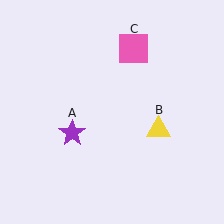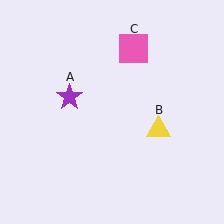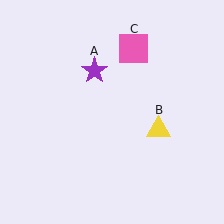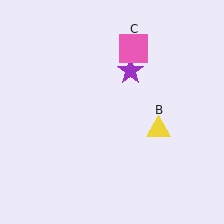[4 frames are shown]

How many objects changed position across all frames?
1 object changed position: purple star (object A).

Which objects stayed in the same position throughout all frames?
Yellow triangle (object B) and pink square (object C) remained stationary.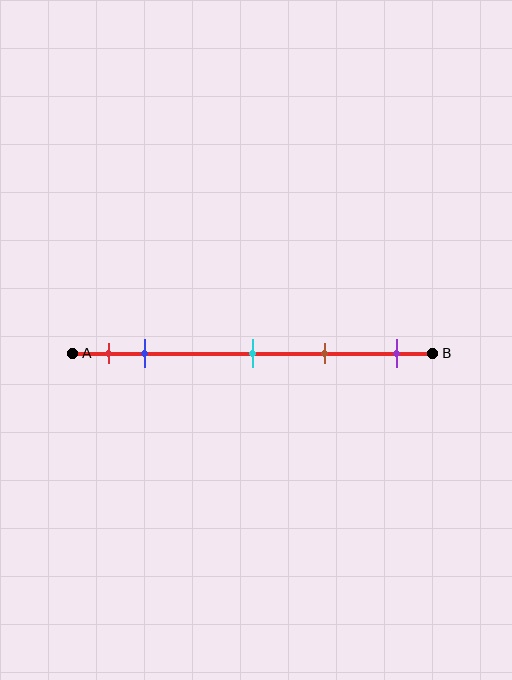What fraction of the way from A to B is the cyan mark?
The cyan mark is approximately 50% (0.5) of the way from A to B.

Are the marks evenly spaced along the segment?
No, the marks are not evenly spaced.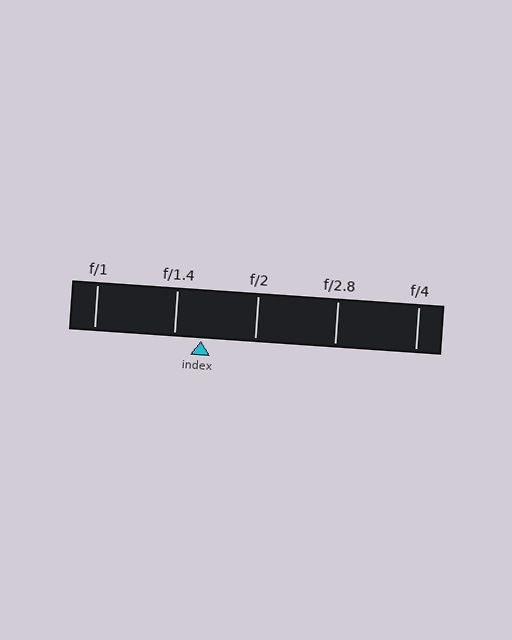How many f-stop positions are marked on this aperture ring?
There are 5 f-stop positions marked.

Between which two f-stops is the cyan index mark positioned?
The index mark is between f/1.4 and f/2.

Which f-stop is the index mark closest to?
The index mark is closest to f/1.4.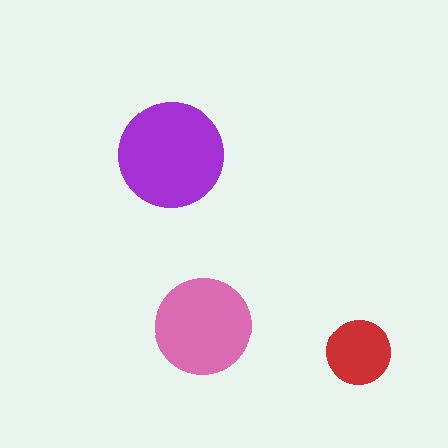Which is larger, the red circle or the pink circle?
The pink one.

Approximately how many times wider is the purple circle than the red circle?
About 1.5 times wider.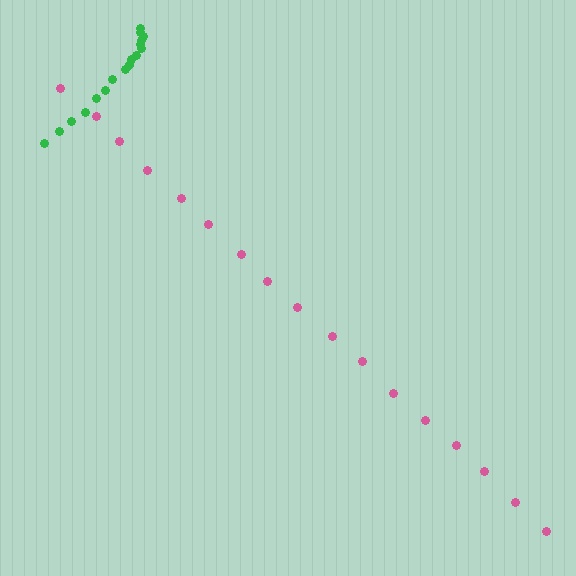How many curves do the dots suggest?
There are 2 distinct paths.